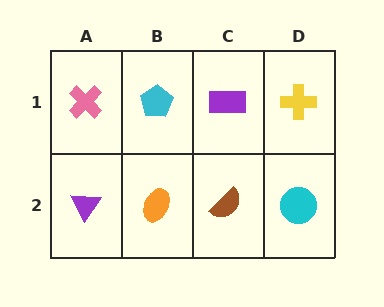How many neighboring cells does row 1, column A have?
2.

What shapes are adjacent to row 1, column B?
An orange ellipse (row 2, column B), a pink cross (row 1, column A), a purple rectangle (row 1, column C).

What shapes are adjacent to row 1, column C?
A brown semicircle (row 2, column C), a cyan pentagon (row 1, column B), a yellow cross (row 1, column D).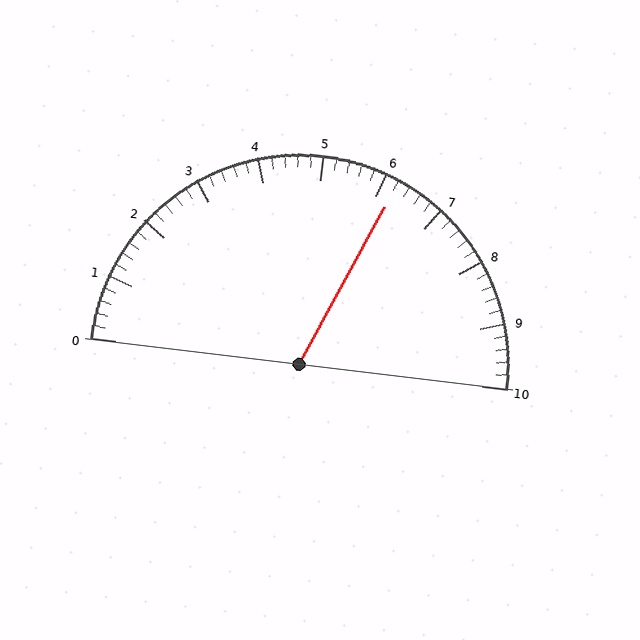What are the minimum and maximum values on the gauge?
The gauge ranges from 0 to 10.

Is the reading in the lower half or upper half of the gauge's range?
The reading is in the upper half of the range (0 to 10).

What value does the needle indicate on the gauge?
The needle indicates approximately 6.2.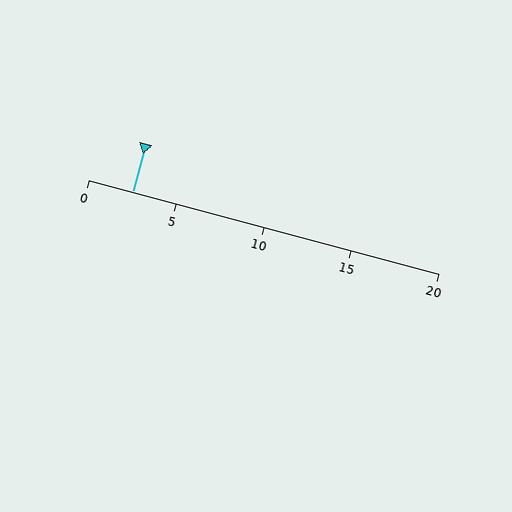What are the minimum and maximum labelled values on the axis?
The axis runs from 0 to 20.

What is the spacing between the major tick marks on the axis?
The major ticks are spaced 5 apart.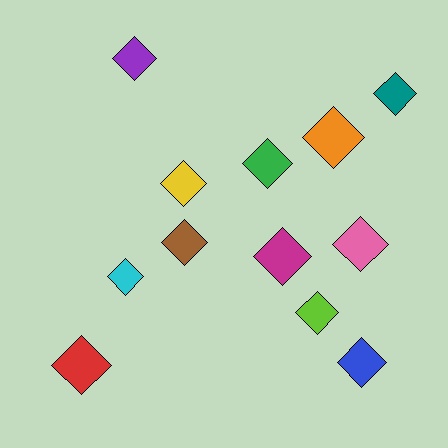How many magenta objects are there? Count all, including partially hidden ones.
There is 1 magenta object.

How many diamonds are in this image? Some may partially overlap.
There are 12 diamonds.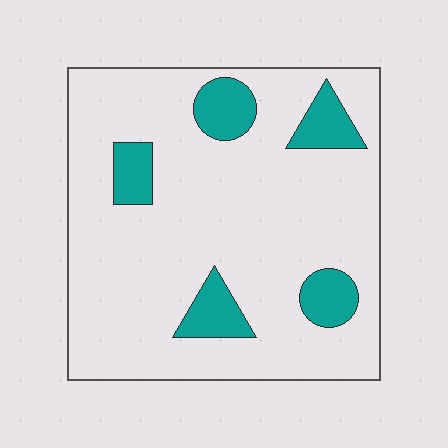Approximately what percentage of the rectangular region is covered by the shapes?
Approximately 15%.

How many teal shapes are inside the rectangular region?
5.